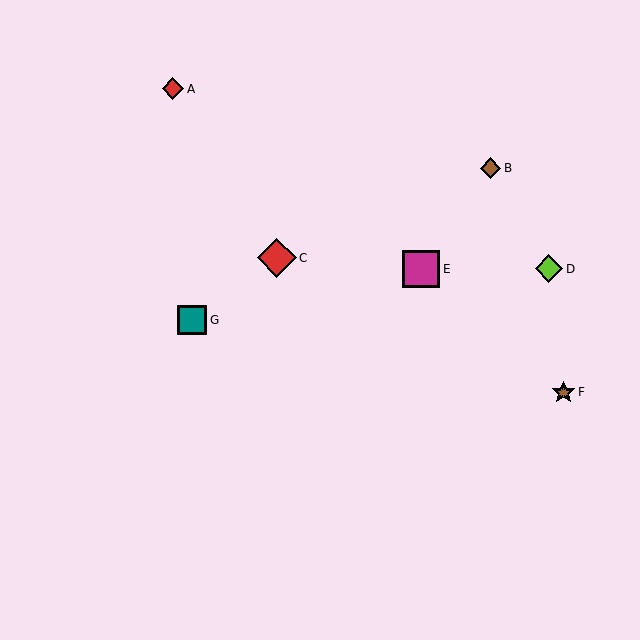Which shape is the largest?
The red diamond (labeled C) is the largest.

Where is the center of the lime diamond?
The center of the lime diamond is at (549, 269).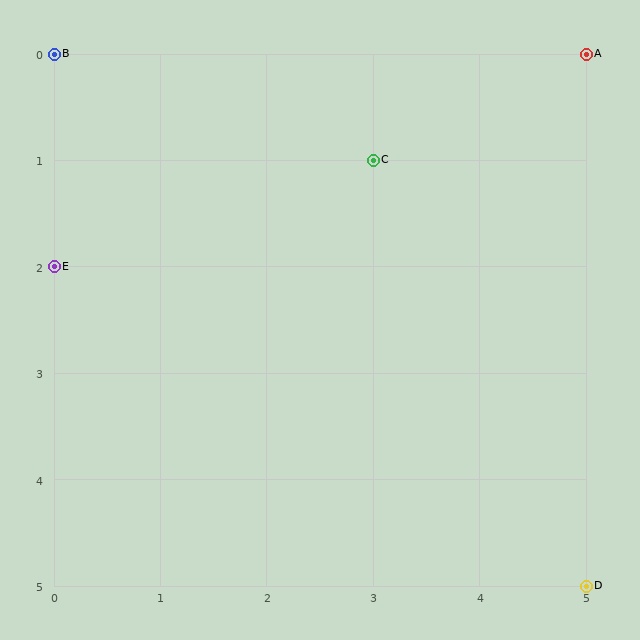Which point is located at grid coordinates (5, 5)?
Point D is at (5, 5).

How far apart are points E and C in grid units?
Points E and C are 3 columns and 1 row apart (about 3.2 grid units diagonally).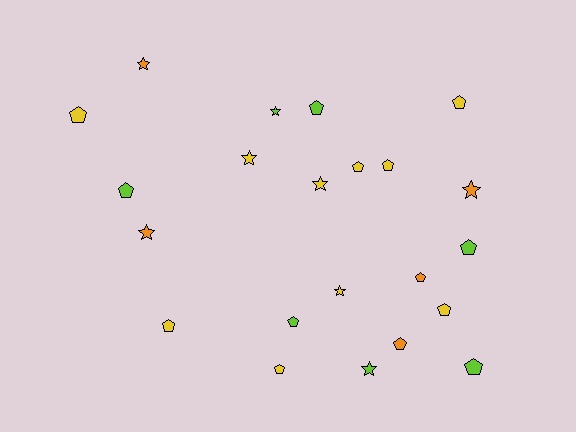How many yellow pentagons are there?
There are 7 yellow pentagons.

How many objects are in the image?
There are 22 objects.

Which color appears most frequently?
Yellow, with 10 objects.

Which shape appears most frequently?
Pentagon, with 14 objects.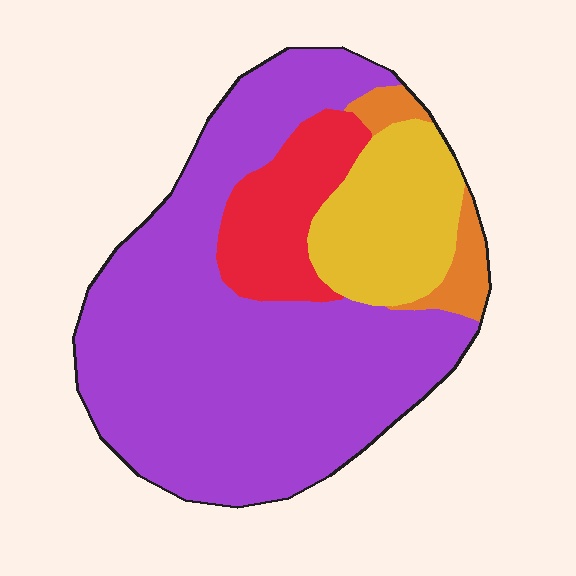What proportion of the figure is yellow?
Yellow takes up less than a sixth of the figure.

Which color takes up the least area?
Orange, at roughly 5%.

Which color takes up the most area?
Purple, at roughly 65%.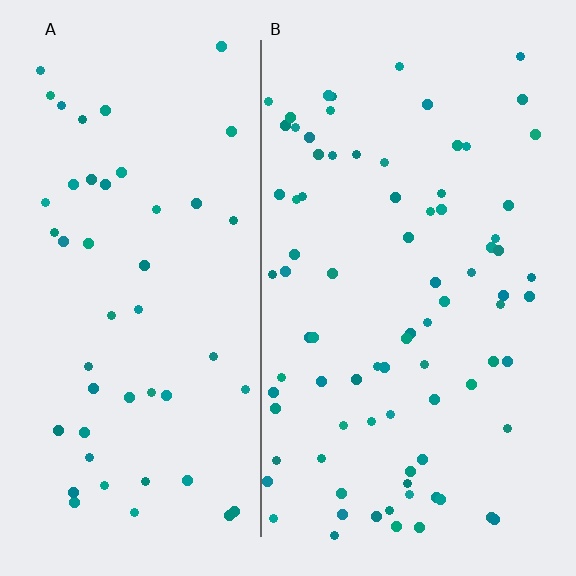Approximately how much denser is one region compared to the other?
Approximately 1.7× — region B over region A.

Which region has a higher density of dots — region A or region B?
B (the right).